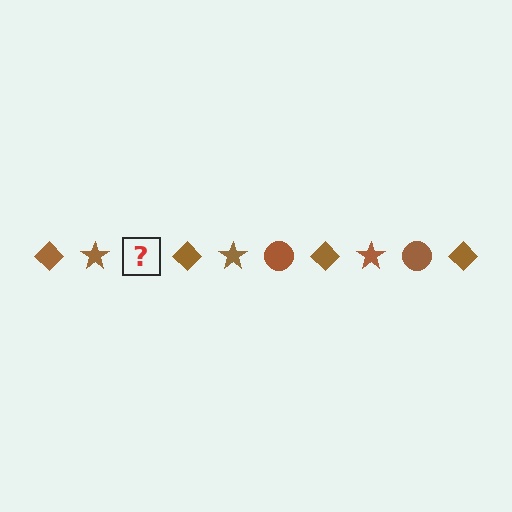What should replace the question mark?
The question mark should be replaced with a brown circle.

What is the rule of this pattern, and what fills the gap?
The rule is that the pattern cycles through diamond, star, circle shapes in brown. The gap should be filled with a brown circle.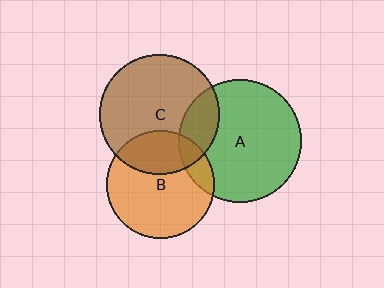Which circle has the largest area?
Circle A (green).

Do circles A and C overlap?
Yes.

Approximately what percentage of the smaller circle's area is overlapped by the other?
Approximately 20%.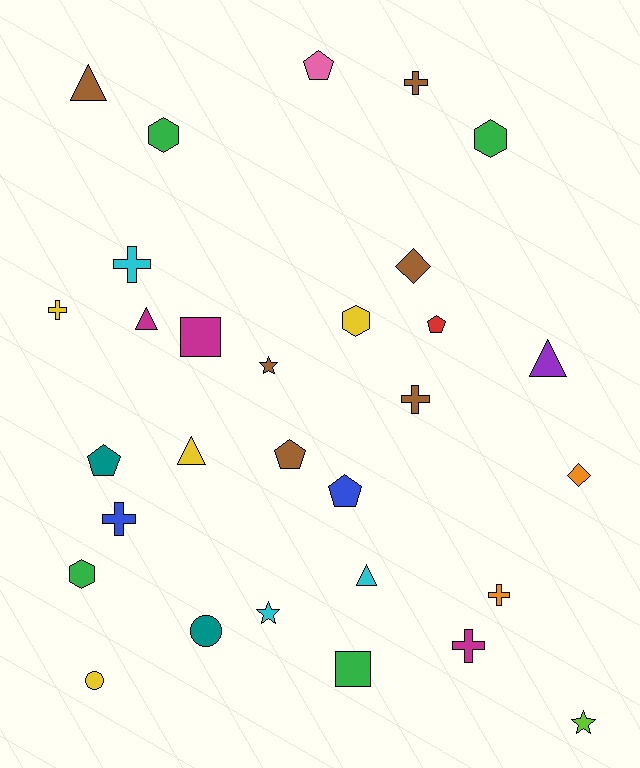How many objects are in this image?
There are 30 objects.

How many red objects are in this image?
There is 1 red object.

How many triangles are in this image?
There are 5 triangles.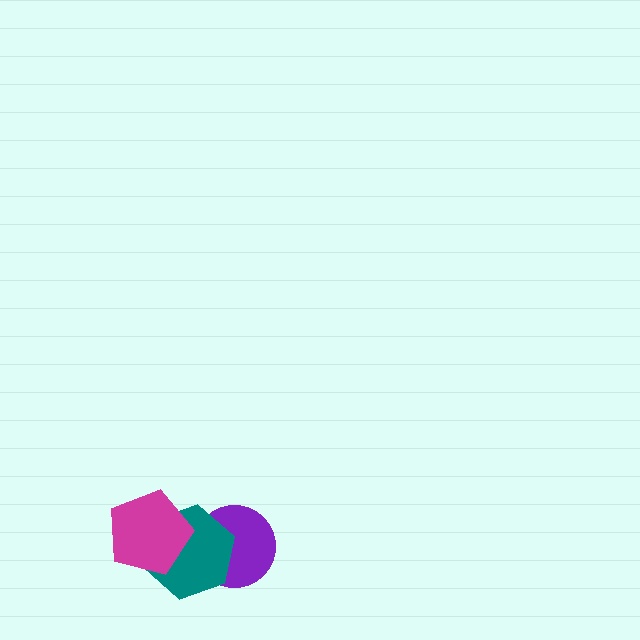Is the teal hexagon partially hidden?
Yes, it is partially covered by another shape.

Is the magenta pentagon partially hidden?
No, no other shape covers it.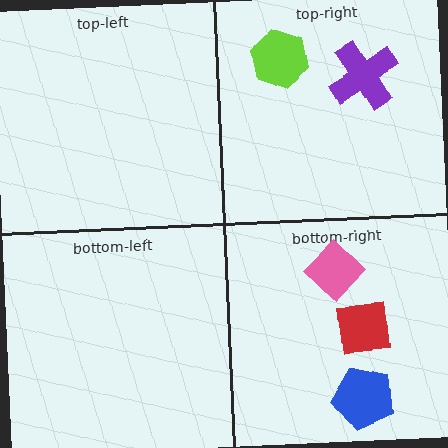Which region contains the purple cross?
The top-right region.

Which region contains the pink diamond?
The bottom-right region.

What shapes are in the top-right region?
The lime hexagon, the purple cross.